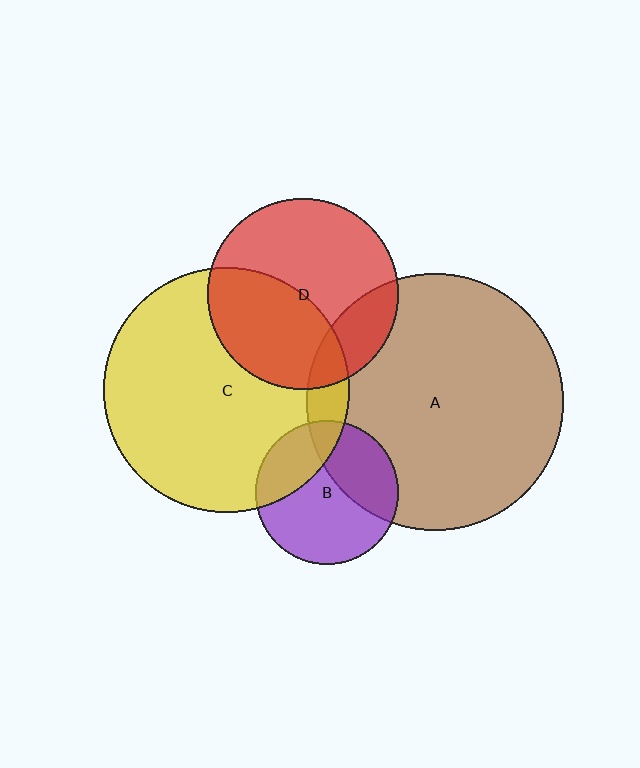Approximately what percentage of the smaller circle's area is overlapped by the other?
Approximately 25%.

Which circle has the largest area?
Circle A (brown).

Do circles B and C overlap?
Yes.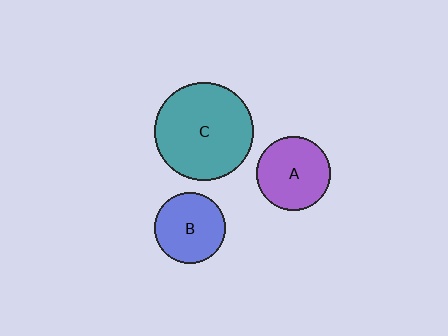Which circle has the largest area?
Circle C (teal).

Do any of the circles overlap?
No, none of the circles overlap.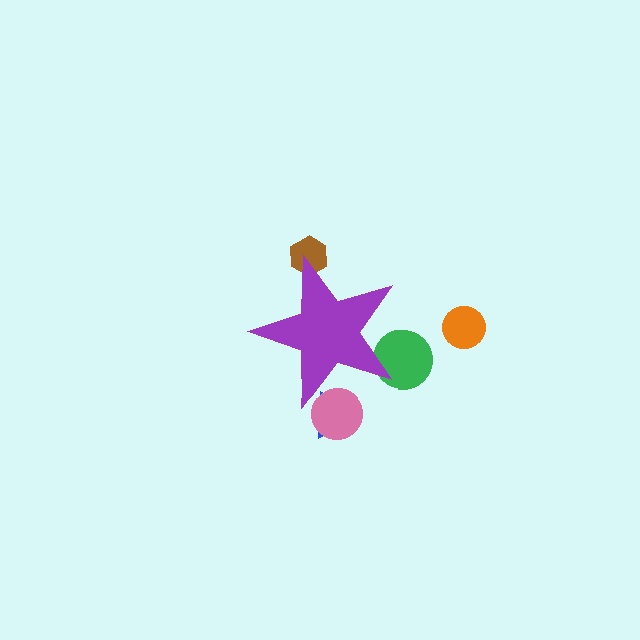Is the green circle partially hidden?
Yes, the green circle is partially hidden behind the purple star.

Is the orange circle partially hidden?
No, the orange circle is fully visible.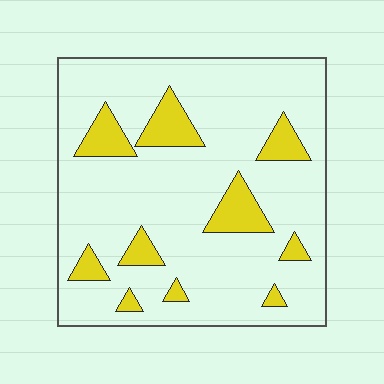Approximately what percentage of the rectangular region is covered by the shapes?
Approximately 15%.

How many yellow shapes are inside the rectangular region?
10.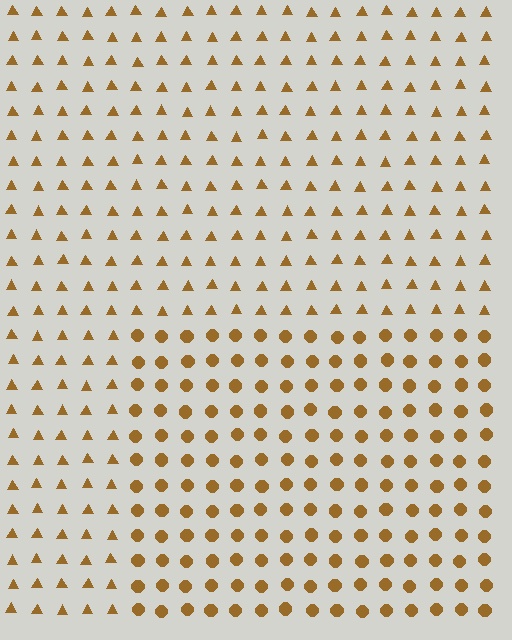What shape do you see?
I see a rectangle.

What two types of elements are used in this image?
The image uses circles inside the rectangle region and triangles outside it.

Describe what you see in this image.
The image is filled with small brown elements arranged in a uniform grid. A rectangle-shaped region contains circles, while the surrounding area contains triangles. The boundary is defined purely by the change in element shape.